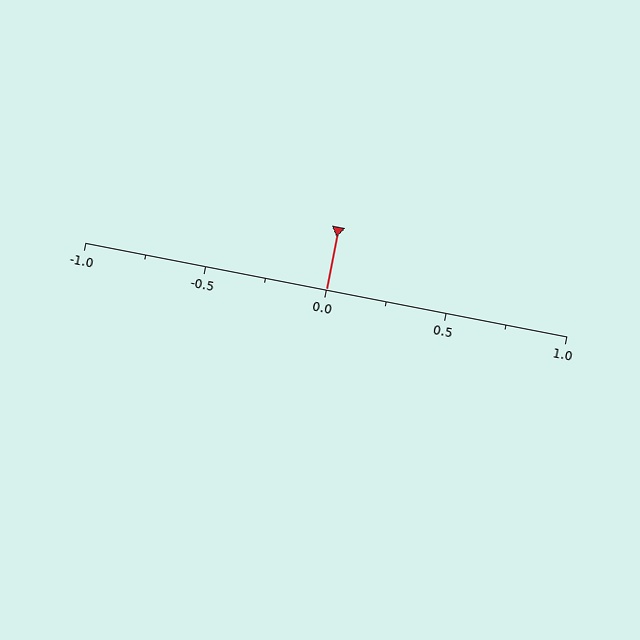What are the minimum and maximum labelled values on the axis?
The axis runs from -1.0 to 1.0.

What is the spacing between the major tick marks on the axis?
The major ticks are spaced 0.5 apart.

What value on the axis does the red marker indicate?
The marker indicates approximately 0.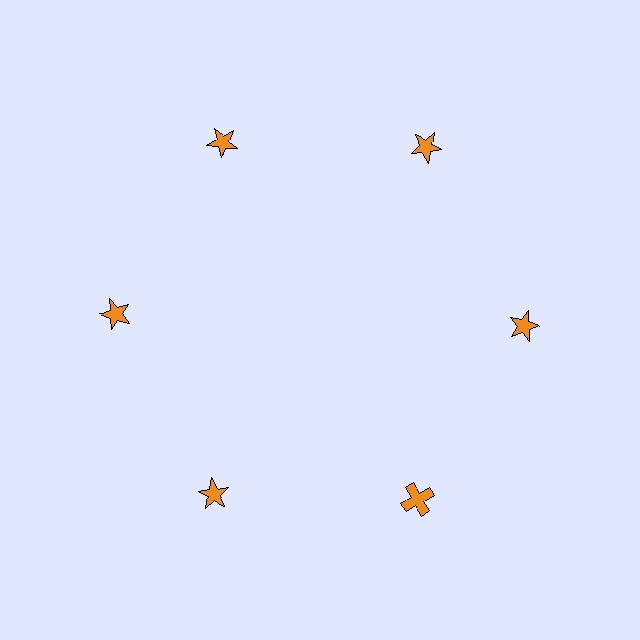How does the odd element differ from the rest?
It has a different shape: cross instead of star.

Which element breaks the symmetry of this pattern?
The orange cross at roughly the 5 o'clock position breaks the symmetry. All other shapes are orange stars.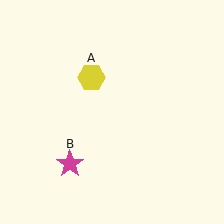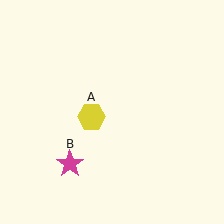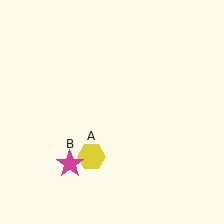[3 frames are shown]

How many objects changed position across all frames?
1 object changed position: yellow hexagon (object A).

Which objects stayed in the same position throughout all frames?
Magenta star (object B) remained stationary.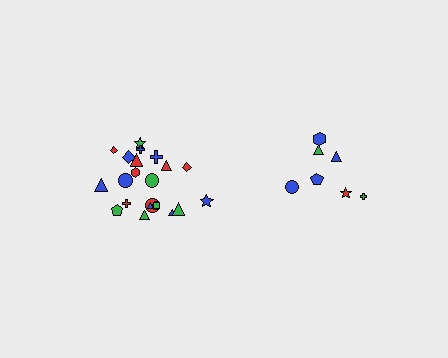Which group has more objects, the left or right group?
The left group.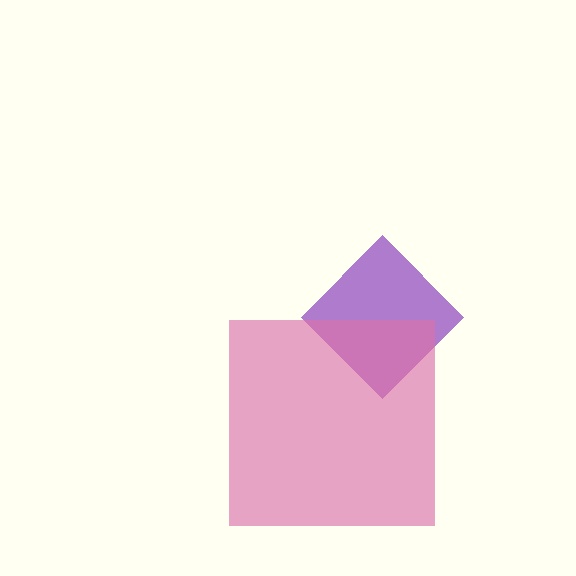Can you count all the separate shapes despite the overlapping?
Yes, there are 2 separate shapes.